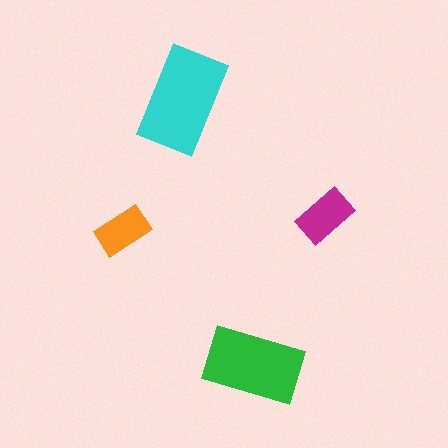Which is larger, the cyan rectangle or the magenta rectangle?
The cyan one.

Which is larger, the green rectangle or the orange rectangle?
The green one.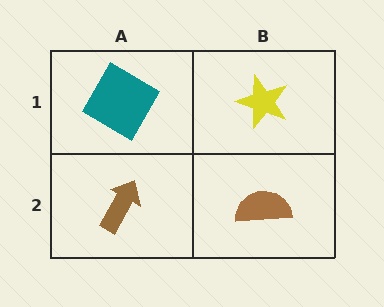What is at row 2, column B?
A brown semicircle.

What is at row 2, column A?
A brown arrow.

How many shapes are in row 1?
2 shapes.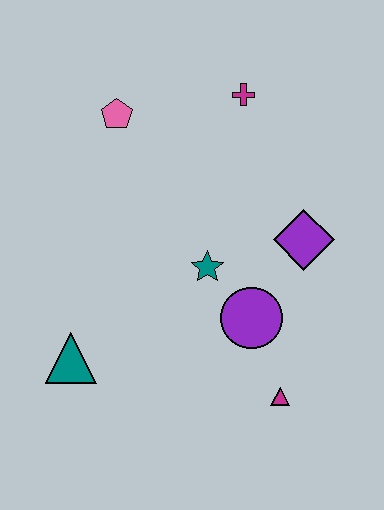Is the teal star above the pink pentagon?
No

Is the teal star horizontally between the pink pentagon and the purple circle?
Yes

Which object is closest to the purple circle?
The teal star is closest to the purple circle.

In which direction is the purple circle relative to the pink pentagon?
The purple circle is below the pink pentagon.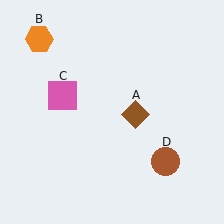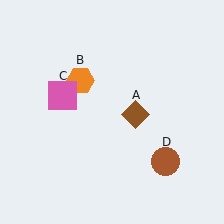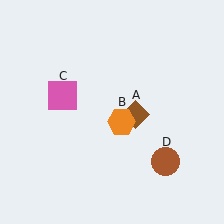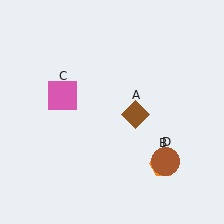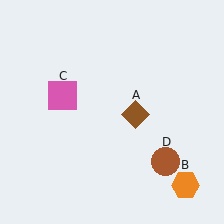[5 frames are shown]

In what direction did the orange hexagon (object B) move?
The orange hexagon (object B) moved down and to the right.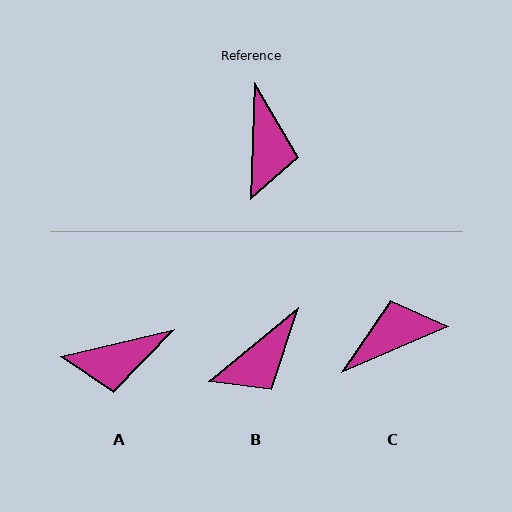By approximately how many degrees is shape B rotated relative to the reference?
Approximately 49 degrees clockwise.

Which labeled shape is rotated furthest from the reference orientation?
C, about 115 degrees away.